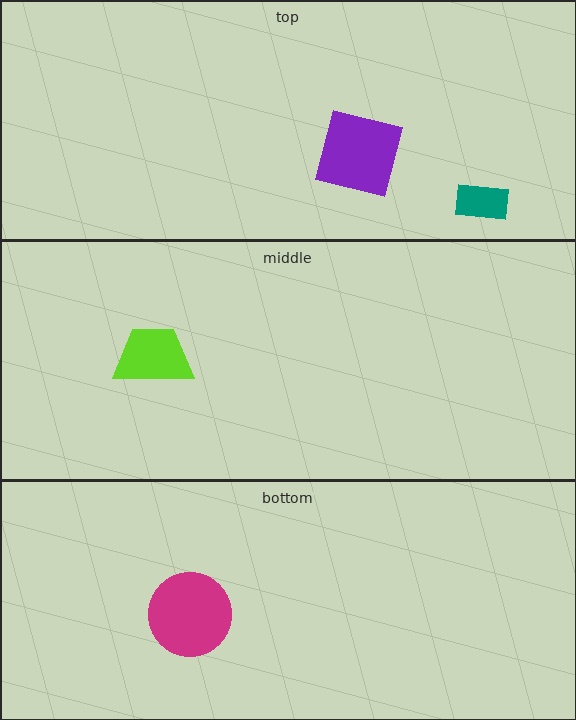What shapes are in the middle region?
The lime trapezoid.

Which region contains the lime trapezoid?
The middle region.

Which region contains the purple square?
The top region.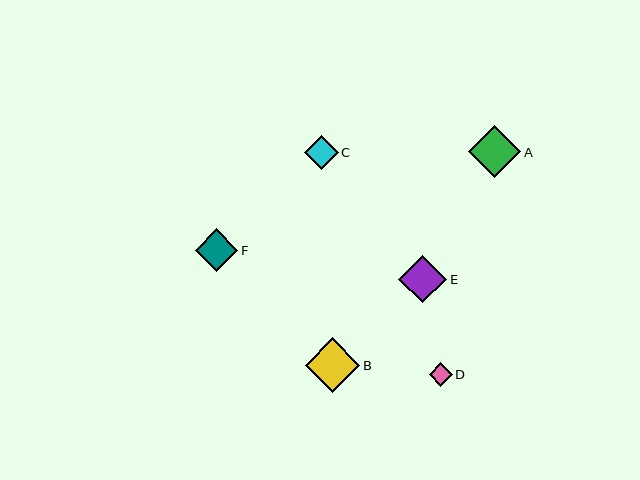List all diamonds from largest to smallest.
From largest to smallest: B, A, E, F, C, D.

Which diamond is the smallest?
Diamond D is the smallest with a size of approximately 23 pixels.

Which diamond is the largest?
Diamond B is the largest with a size of approximately 55 pixels.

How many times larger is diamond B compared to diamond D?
Diamond B is approximately 2.4 times the size of diamond D.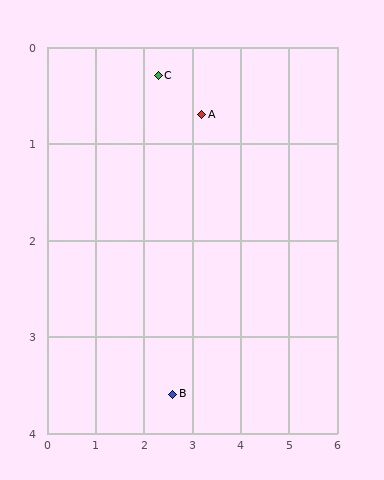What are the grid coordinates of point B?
Point B is at approximately (2.6, 3.6).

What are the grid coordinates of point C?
Point C is at approximately (2.3, 0.3).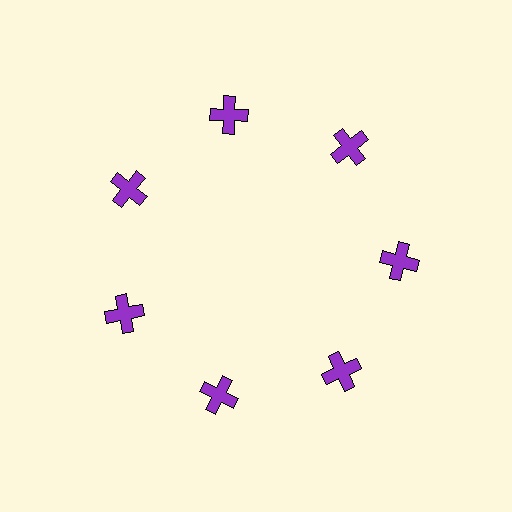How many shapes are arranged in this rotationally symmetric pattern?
There are 7 shapes, arranged in 7 groups of 1.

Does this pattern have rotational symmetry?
Yes, this pattern has 7-fold rotational symmetry. It looks the same after rotating 51 degrees around the center.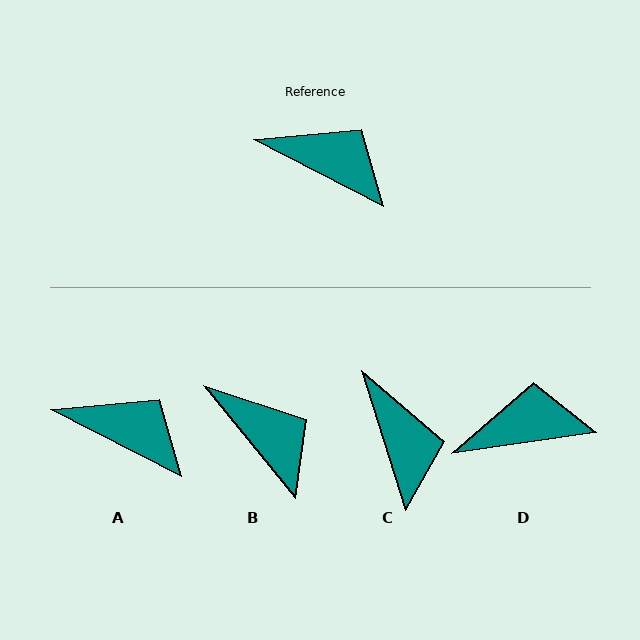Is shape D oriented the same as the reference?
No, it is off by about 35 degrees.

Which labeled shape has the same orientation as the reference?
A.